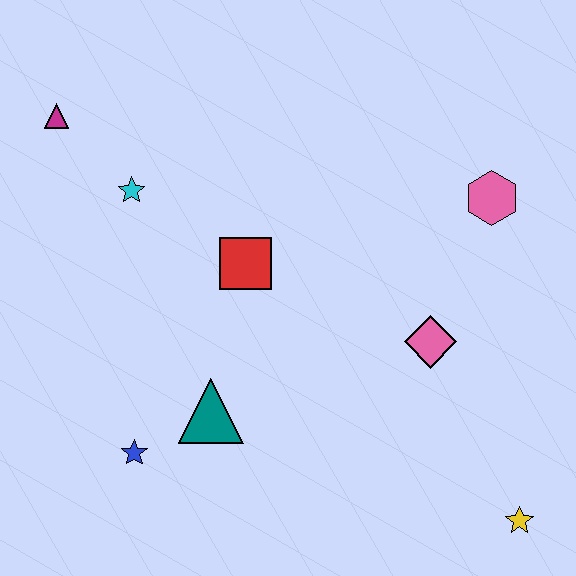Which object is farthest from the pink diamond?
The magenta triangle is farthest from the pink diamond.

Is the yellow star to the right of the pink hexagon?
Yes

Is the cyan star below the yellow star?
No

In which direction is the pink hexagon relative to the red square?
The pink hexagon is to the right of the red square.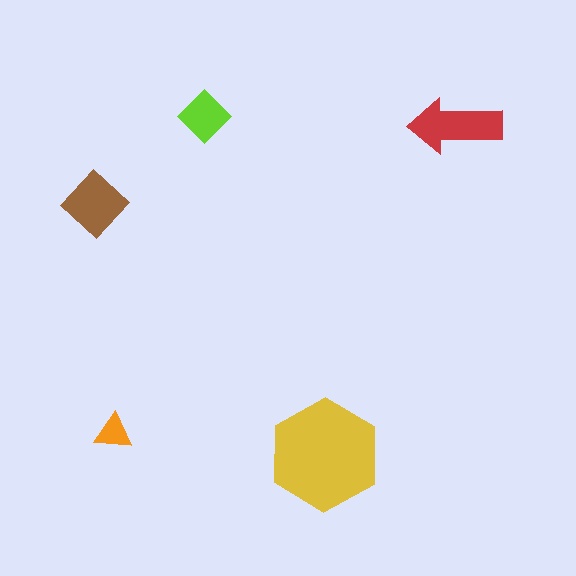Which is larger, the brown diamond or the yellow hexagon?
The yellow hexagon.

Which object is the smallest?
The orange triangle.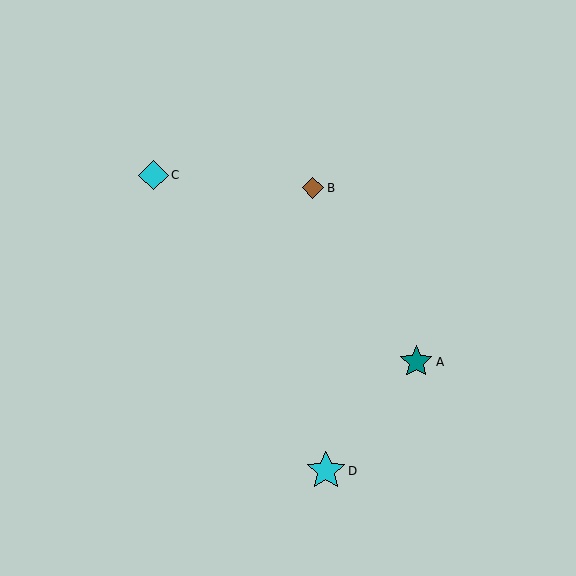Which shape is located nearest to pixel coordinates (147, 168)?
The cyan diamond (labeled C) at (153, 175) is nearest to that location.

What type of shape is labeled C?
Shape C is a cyan diamond.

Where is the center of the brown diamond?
The center of the brown diamond is at (313, 188).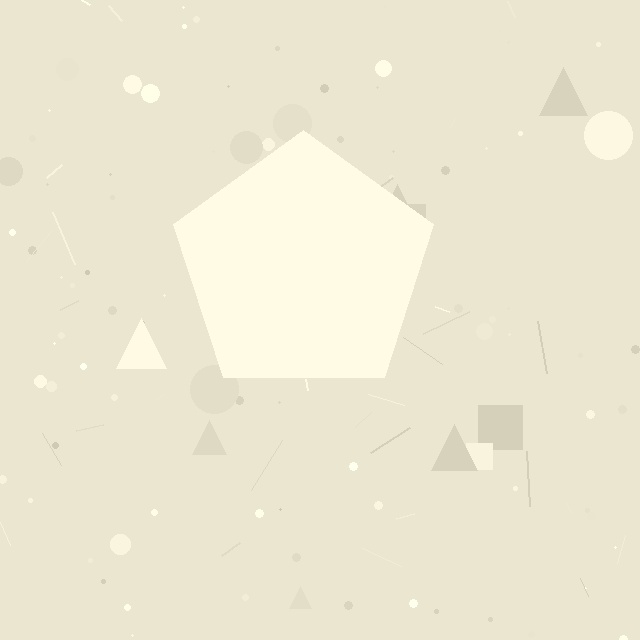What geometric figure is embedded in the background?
A pentagon is embedded in the background.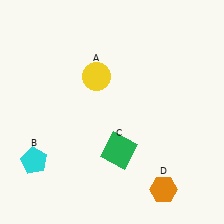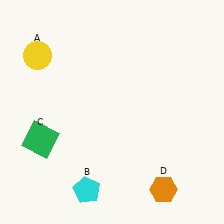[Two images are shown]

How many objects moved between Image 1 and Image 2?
3 objects moved between the two images.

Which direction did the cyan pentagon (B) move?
The cyan pentagon (B) moved right.